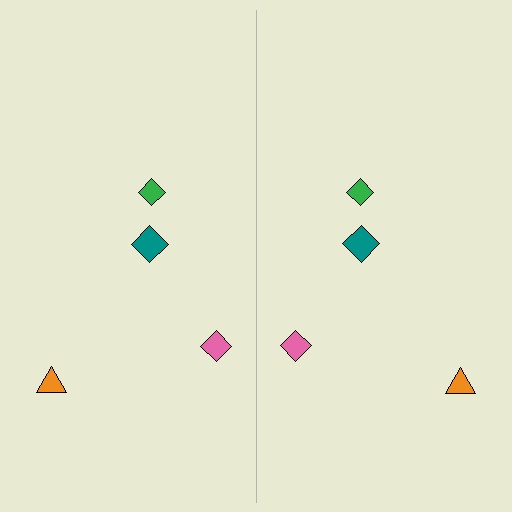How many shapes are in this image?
There are 8 shapes in this image.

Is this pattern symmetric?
Yes, this pattern has bilateral (reflection) symmetry.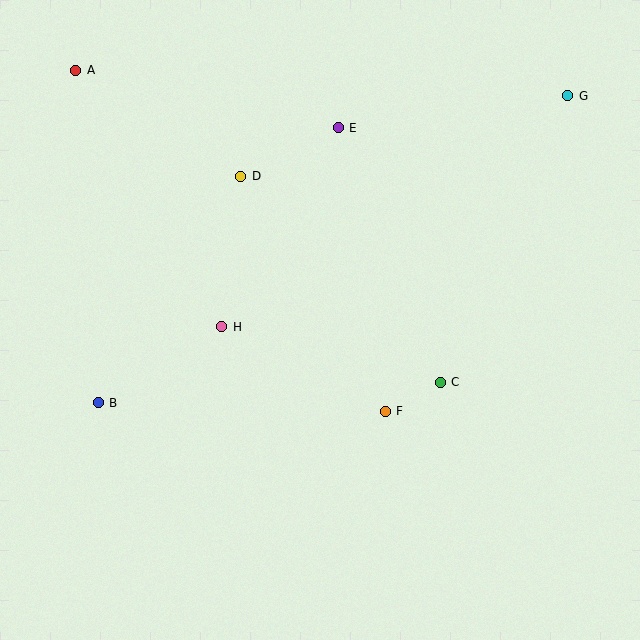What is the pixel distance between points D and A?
The distance between D and A is 196 pixels.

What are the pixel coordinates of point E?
Point E is at (338, 128).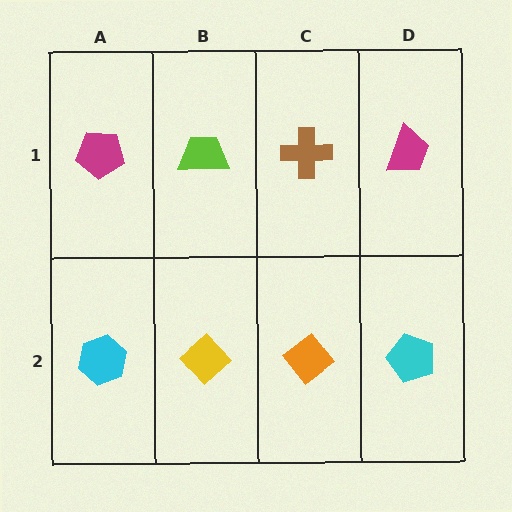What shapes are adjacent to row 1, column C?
An orange diamond (row 2, column C), a lime trapezoid (row 1, column B), a magenta trapezoid (row 1, column D).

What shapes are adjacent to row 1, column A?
A cyan hexagon (row 2, column A), a lime trapezoid (row 1, column B).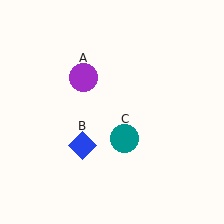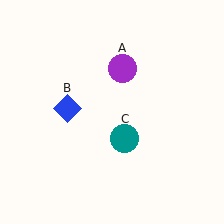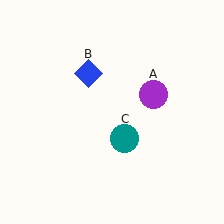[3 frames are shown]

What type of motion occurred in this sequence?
The purple circle (object A), blue diamond (object B) rotated clockwise around the center of the scene.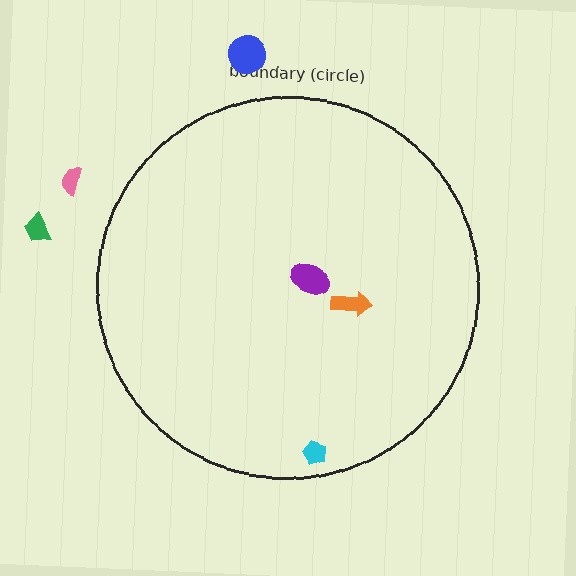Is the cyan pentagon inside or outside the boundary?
Inside.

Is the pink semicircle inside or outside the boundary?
Outside.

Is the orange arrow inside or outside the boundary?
Inside.